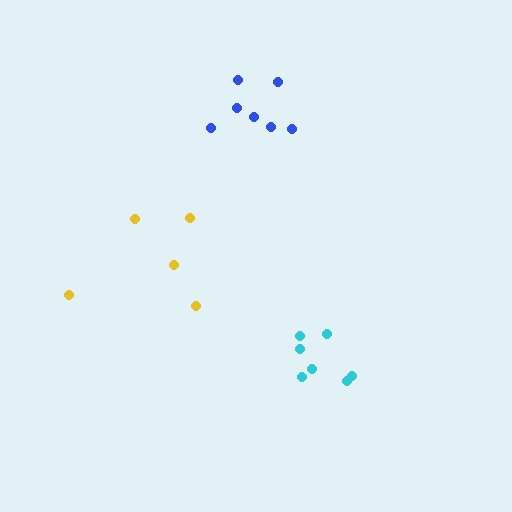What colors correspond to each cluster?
The clusters are colored: yellow, cyan, blue.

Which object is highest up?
The blue cluster is topmost.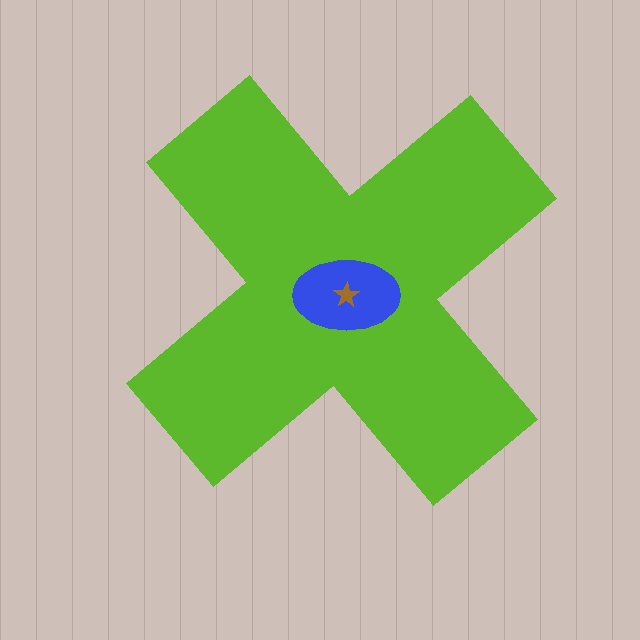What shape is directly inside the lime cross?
The blue ellipse.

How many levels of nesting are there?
3.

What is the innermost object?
The brown star.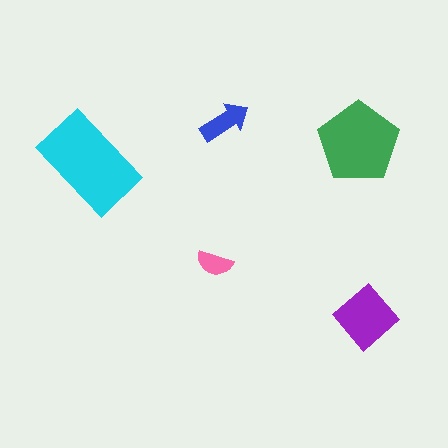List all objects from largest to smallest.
The cyan rectangle, the green pentagon, the purple diamond, the blue arrow, the pink semicircle.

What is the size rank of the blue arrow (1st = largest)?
4th.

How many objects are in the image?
There are 5 objects in the image.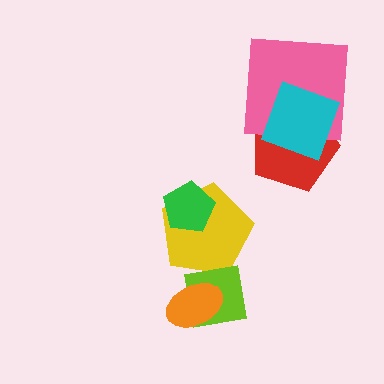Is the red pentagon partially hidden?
Yes, it is partially covered by another shape.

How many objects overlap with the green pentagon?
1 object overlaps with the green pentagon.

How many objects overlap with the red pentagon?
2 objects overlap with the red pentagon.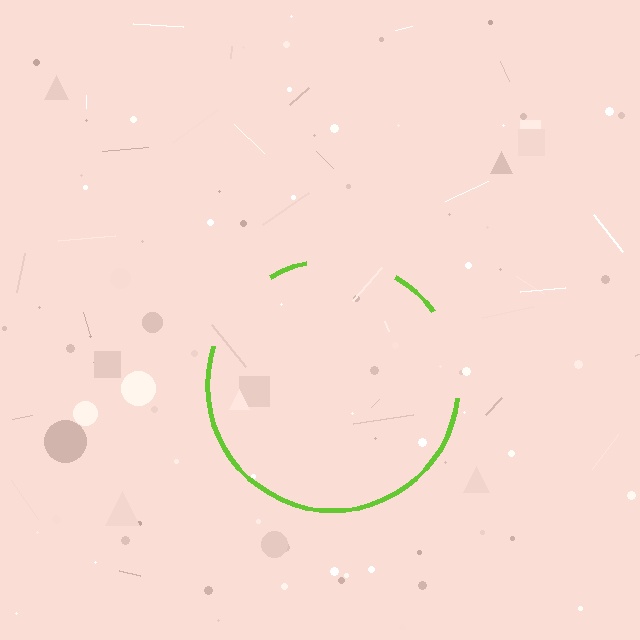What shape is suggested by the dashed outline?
The dashed outline suggests a circle.